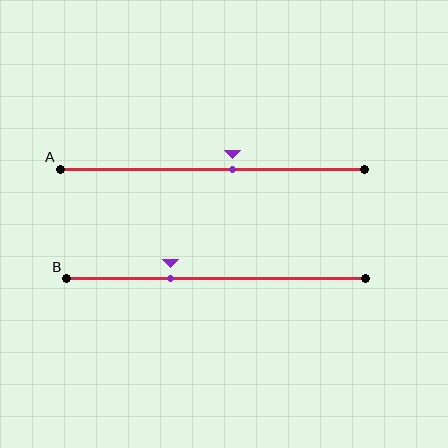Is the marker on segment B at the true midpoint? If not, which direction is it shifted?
No, the marker on segment B is shifted to the left by about 15% of the segment length.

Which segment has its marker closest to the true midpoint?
Segment A has its marker closest to the true midpoint.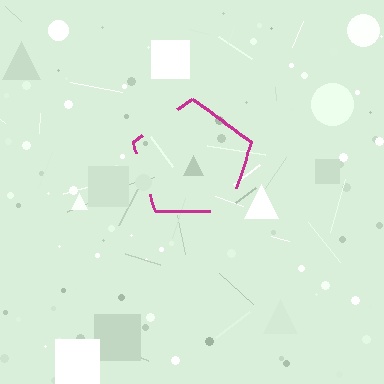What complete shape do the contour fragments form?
The contour fragments form a pentagon.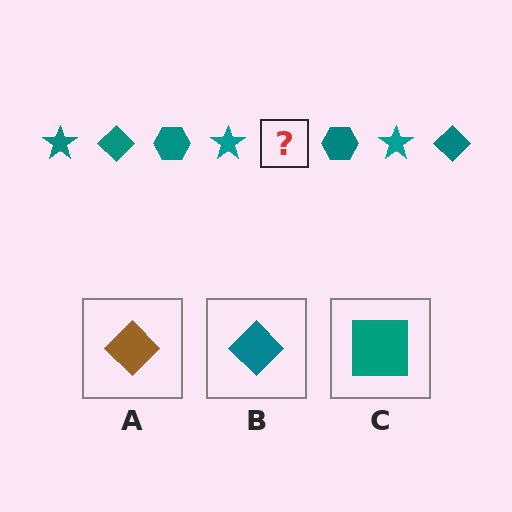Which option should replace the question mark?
Option B.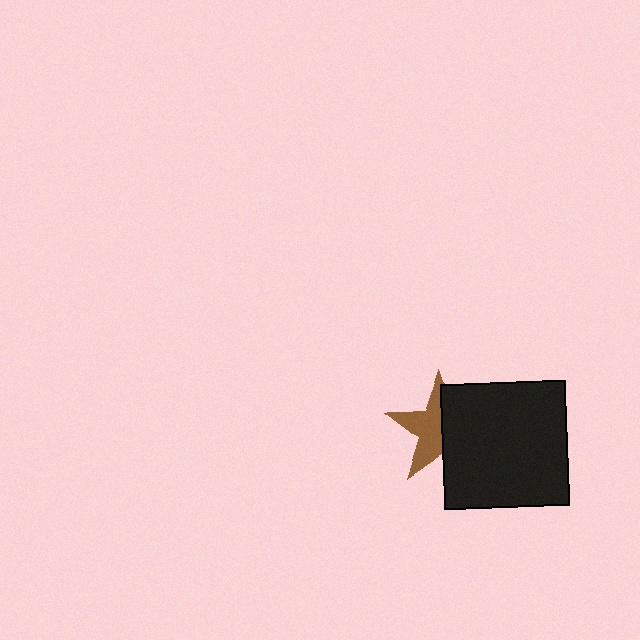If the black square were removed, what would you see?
You would see the complete brown star.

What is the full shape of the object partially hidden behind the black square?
The partially hidden object is a brown star.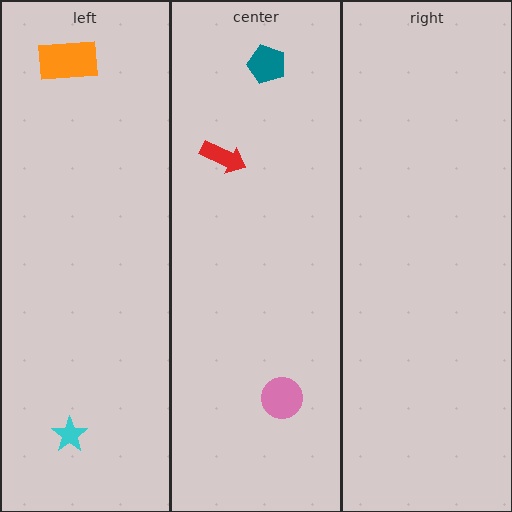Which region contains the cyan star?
The left region.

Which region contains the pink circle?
The center region.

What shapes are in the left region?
The orange rectangle, the cyan star.